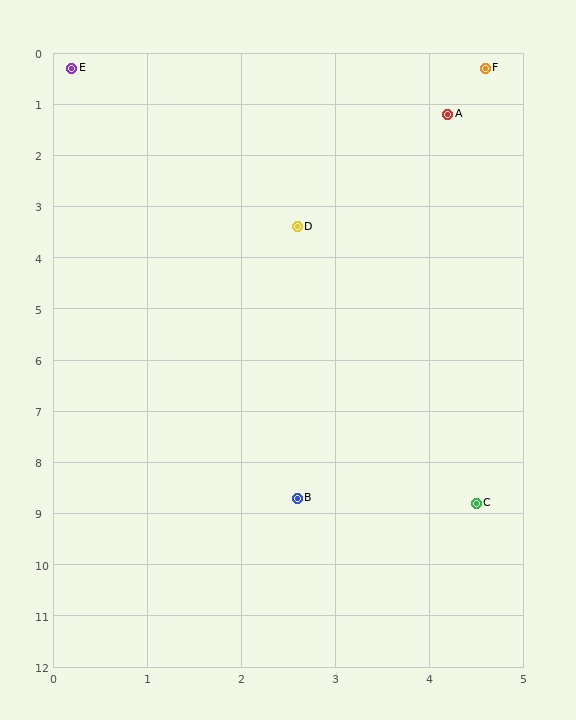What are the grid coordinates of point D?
Point D is at approximately (2.6, 3.4).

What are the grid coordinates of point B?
Point B is at approximately (2.6, 8.7).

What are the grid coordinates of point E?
Point E is at approximately (0.2, 0.3).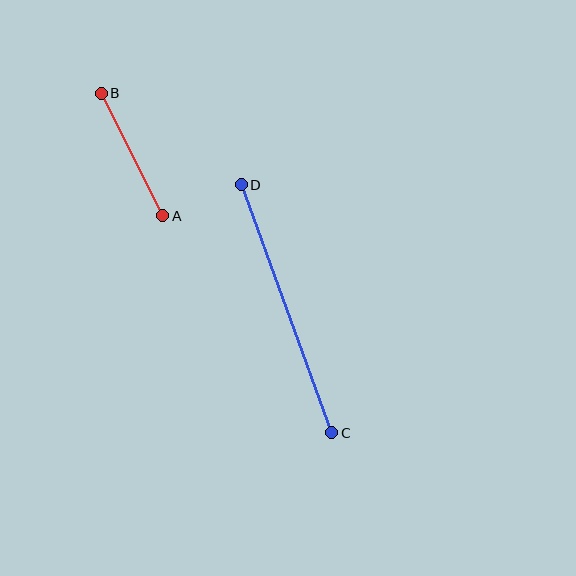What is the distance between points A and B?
The distance is approximately 137 pixels.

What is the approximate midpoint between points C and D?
The midpoint is at approximately (287, 309) pixels.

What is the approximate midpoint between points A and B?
The midpoint is at approximately (132, 155) pixels.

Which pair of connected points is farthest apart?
Points C and D are farthest apart.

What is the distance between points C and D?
The distance is approximately 264 pixels.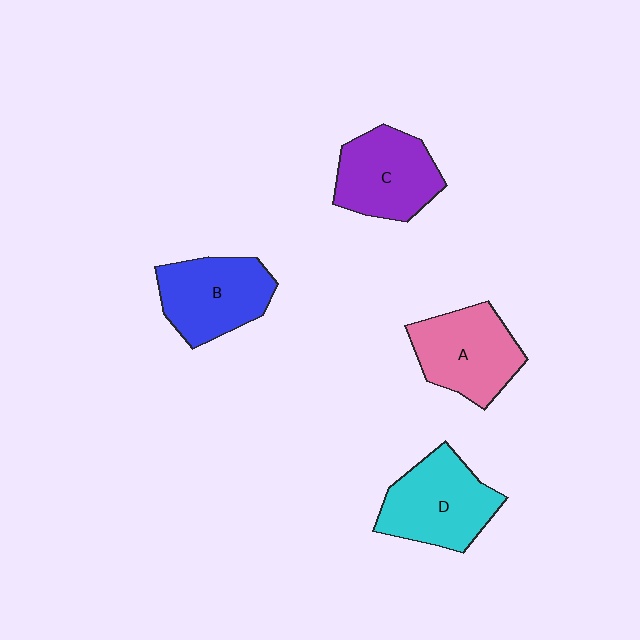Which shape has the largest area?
Shape D (cyan).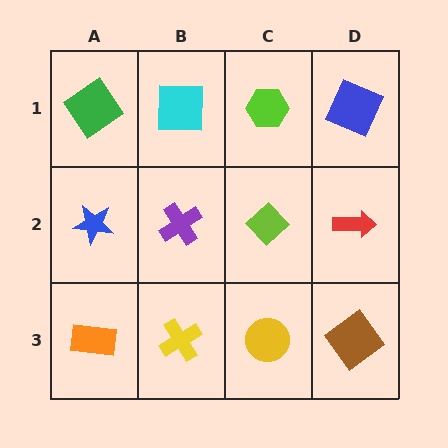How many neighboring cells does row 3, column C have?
3.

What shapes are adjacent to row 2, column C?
A lime hexagon (row 1, column C), a yellow circle (row 3, column C), a purple cross (row 2, column B), a red arrow (row 2, column D).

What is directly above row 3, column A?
A blue star.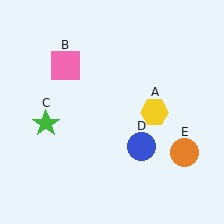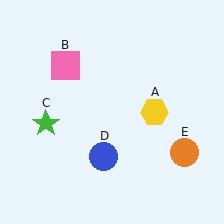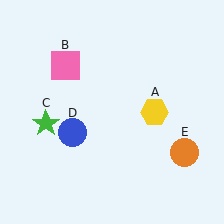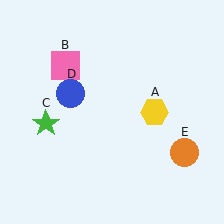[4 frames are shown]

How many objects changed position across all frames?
1 object changed position: blue circle (object D).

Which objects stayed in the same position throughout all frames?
Yellow hexagon (object A) and pink square (object B) and green star (object C) and orange circle (object E) remained stationary.